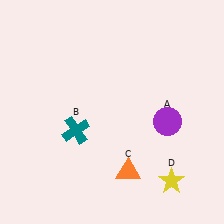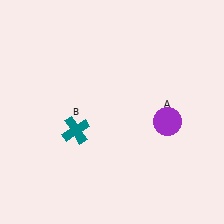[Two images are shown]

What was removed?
The orange triangle (C), the yellow star (D) were removed in Image 2.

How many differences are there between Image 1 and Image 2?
There are 2 differences between the two images.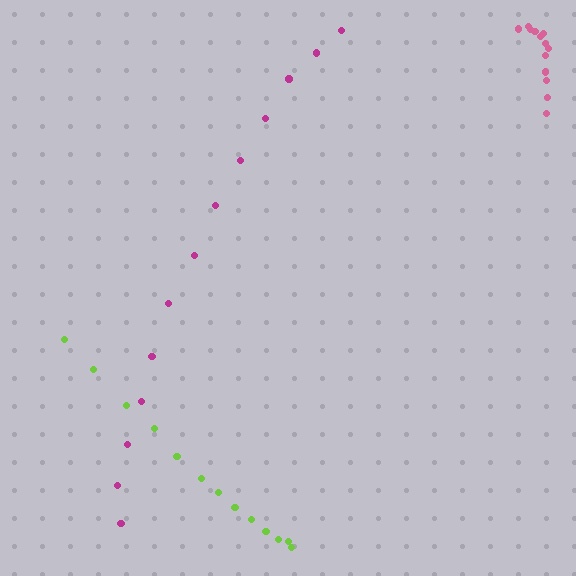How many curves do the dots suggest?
There are 3 distinct paths.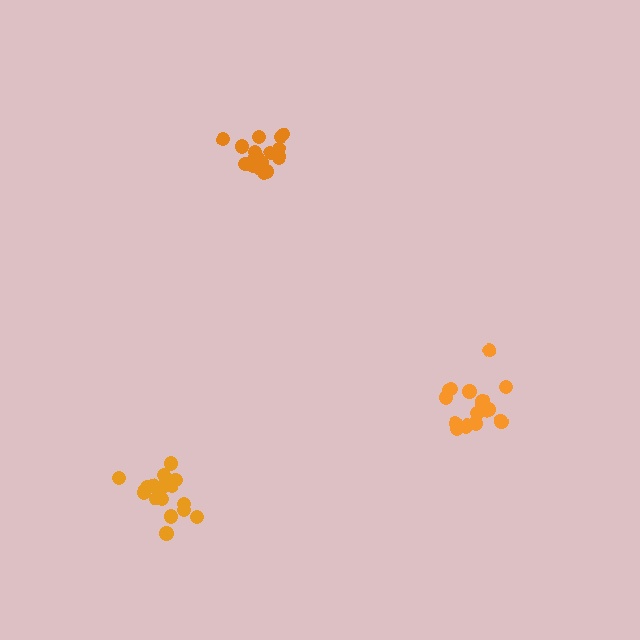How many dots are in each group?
Group 1: 16 dots, Group 2: 16 dots, Group 3: 18 dots (50 total).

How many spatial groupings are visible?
There are 3 spatial groupings.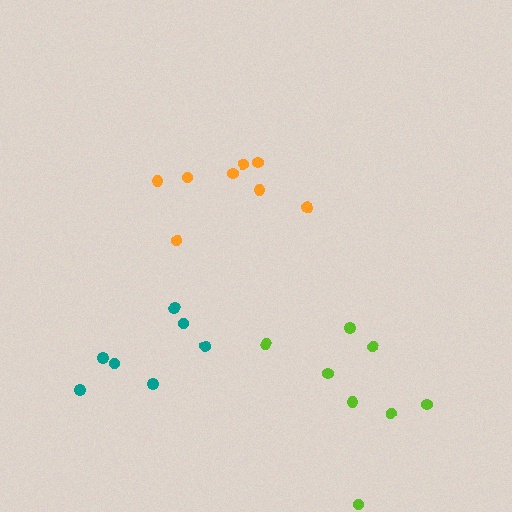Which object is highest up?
The orange cluster is topmost.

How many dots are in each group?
Group 1: 8 dots, Group 2: 7 dots, Group 3: 8 dots (23 total).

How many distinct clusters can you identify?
There are 3 distinct clusters.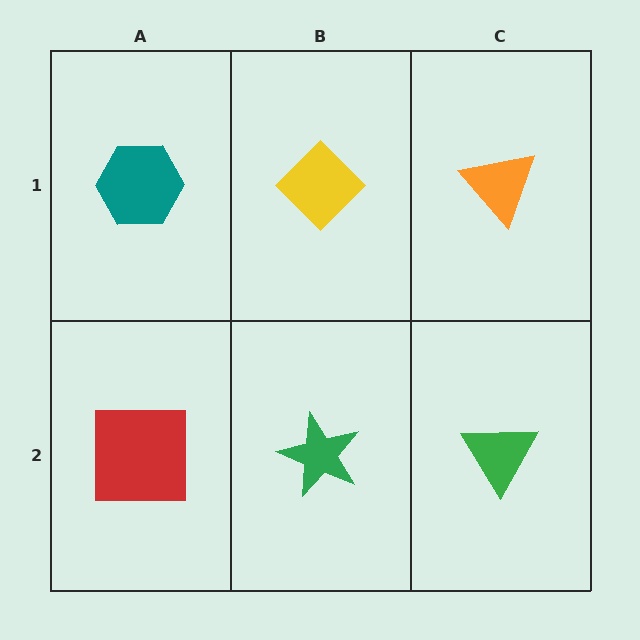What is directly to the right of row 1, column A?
A yellow diamond.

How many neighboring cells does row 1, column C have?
2.